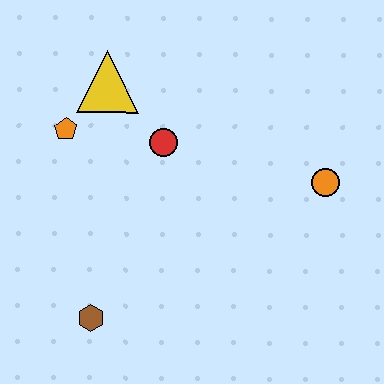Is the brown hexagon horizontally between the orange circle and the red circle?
No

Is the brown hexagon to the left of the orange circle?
Yes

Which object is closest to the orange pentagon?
The yellow triangle is closest to the orange pentagon.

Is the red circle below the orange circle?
No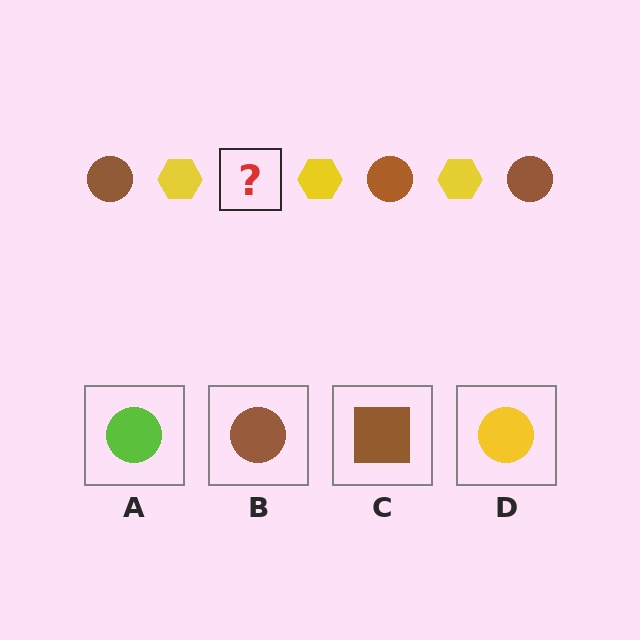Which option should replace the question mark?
Option B.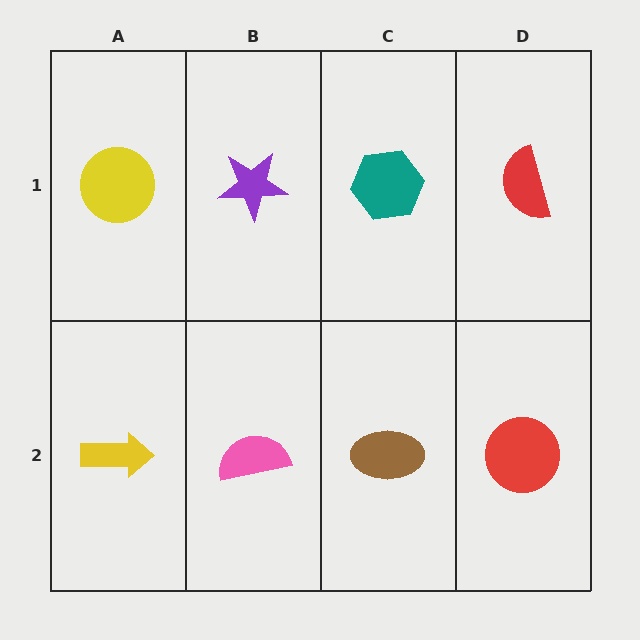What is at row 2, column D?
A red circle.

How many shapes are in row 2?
4 shapes.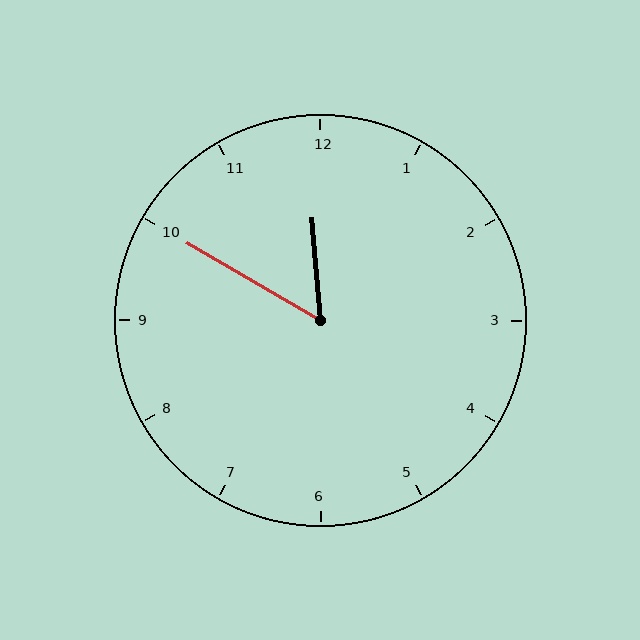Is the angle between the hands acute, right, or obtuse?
It is acute.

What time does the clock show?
11:50.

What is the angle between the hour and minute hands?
Approximately 55 degrees.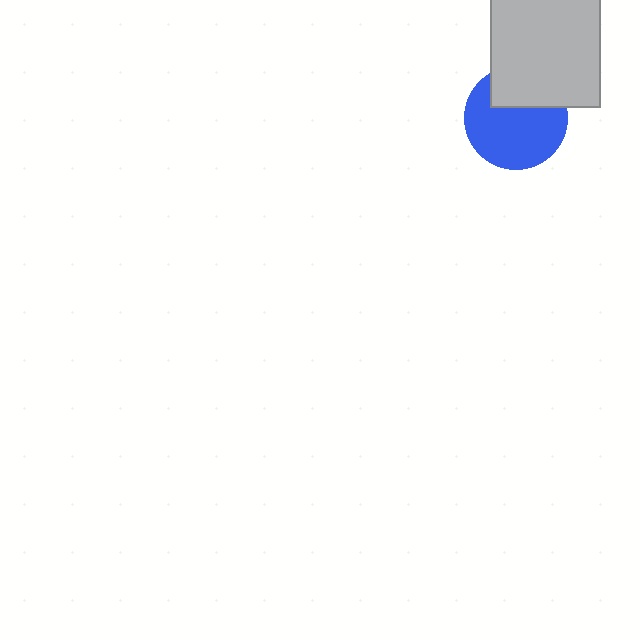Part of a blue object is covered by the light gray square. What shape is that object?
It is a circle.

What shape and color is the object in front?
The object in front is a light gray square.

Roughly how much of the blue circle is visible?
Most of it is visible (roughly 69%).